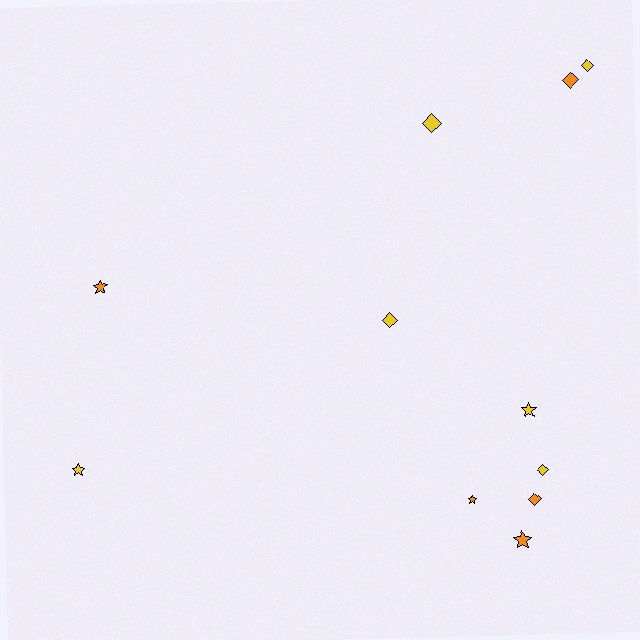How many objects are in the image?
There are 11 objects.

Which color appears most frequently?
Yellow, with 6 objects.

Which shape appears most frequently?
Diamond, with 6 objects.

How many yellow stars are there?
There are 2 yellow stars.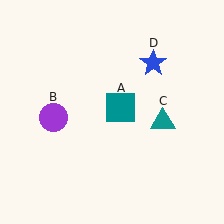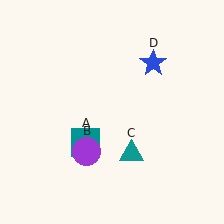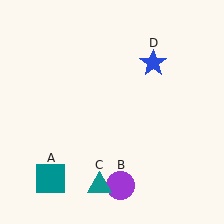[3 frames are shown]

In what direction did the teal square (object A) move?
The teal square (object A) moved down and to the left.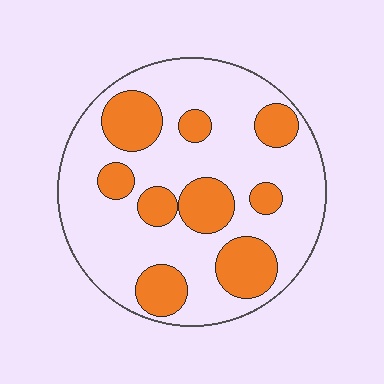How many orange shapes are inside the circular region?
9.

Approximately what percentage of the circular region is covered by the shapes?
Approximately 30%.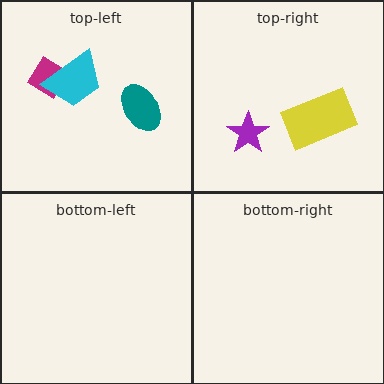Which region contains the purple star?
The top-right region.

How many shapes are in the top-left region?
3.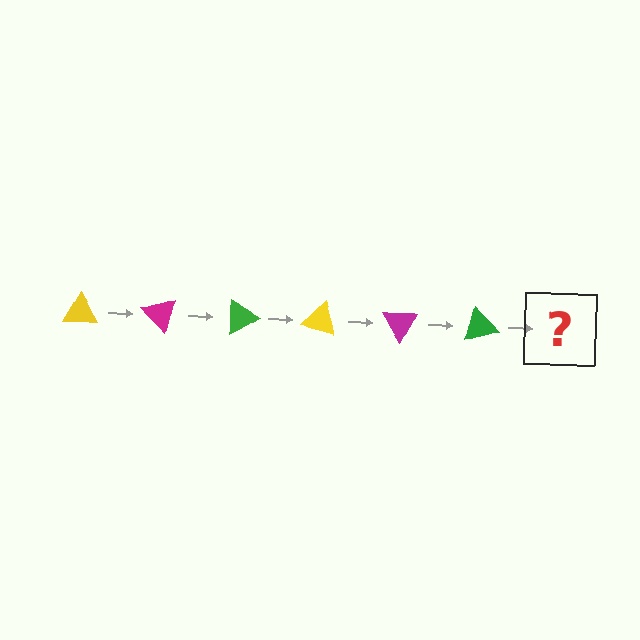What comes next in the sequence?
The next element should be a yellow triangle, rotated 270 degrees from the start.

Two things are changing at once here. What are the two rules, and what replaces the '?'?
The two rules are that it rotates 45 degrees each step and the color cycles through yellow, magenta, and green. The '?' should be a yellow triangle, rotated 270 degrees from the start.